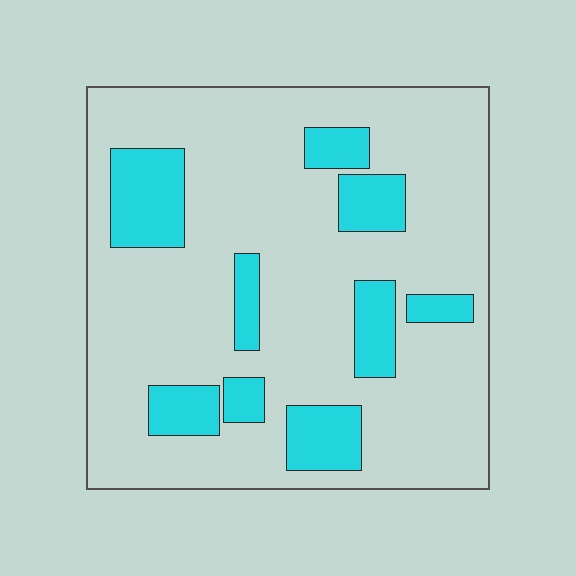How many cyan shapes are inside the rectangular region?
9.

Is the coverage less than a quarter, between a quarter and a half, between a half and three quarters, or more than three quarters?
Less than a quarter.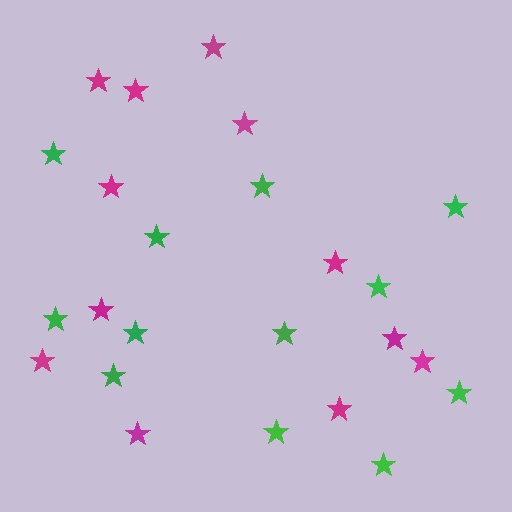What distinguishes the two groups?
There are 2 groups: one group of green stars (12) and one group of magenta stars (12).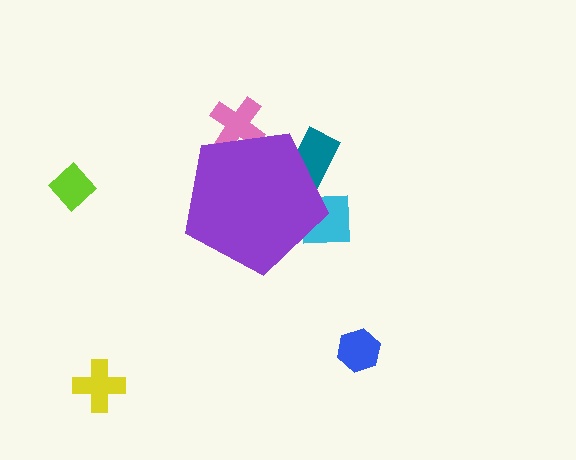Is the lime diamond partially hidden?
No, the lime diamond is fully visible.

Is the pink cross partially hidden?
Yes, the pink cross is partially hidden behind the purple pentagon.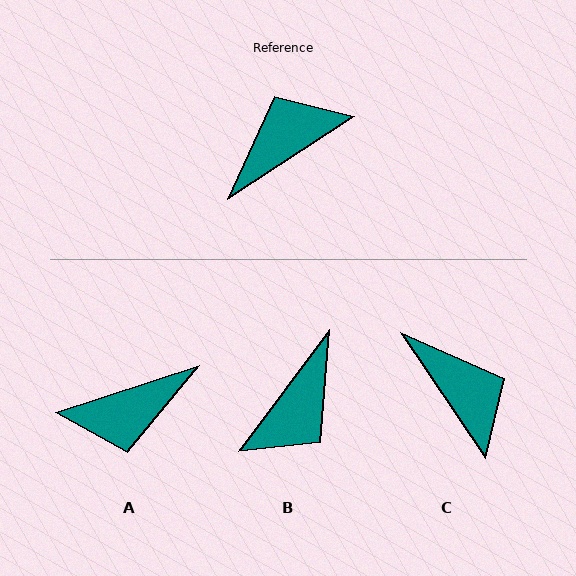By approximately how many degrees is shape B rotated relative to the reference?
Approximately 160 degrees clockwise.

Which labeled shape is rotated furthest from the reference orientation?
A, about 165 degrees away.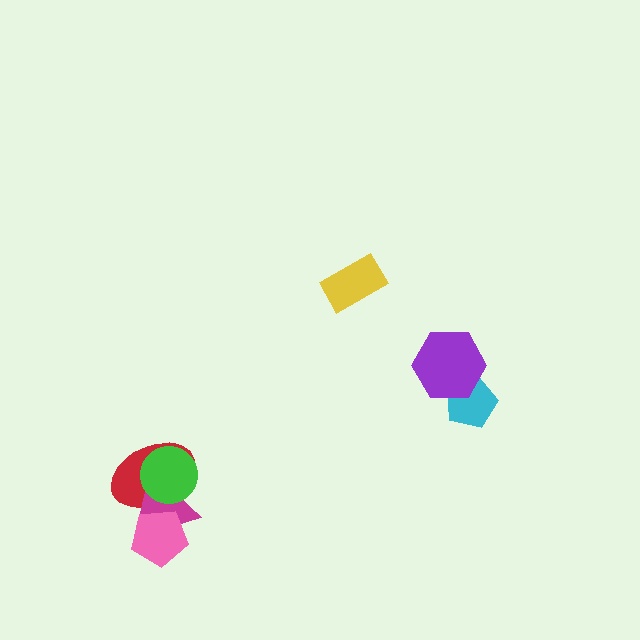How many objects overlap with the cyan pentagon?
1 object overlaps with the cyan pentagon.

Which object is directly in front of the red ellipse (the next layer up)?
The magenta triangle is directly in front of the red ellipse.